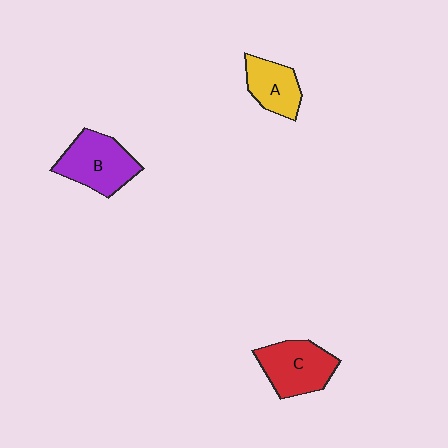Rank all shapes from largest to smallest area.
From largest to smallest: B (purple), C (red), A (yellow).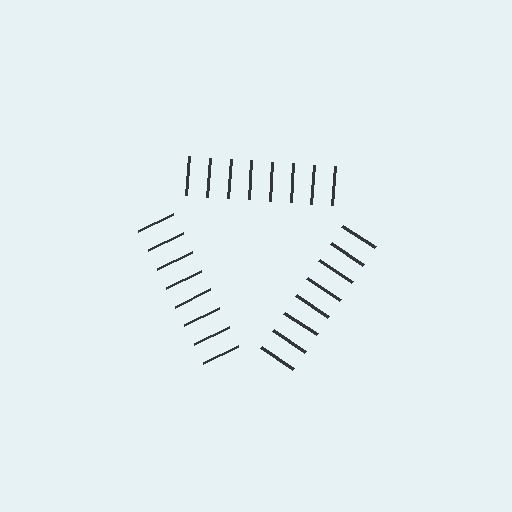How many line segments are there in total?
24 — 8 along each of the 3 edges.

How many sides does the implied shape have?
3 sides — the line-ends trace a triangle.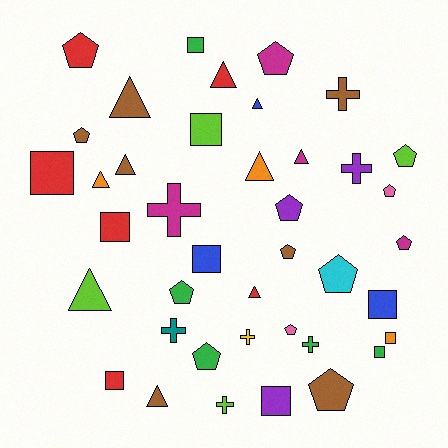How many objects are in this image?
There are 40 objects.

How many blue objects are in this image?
There are 3 blue objects.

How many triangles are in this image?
There are 10 triangles.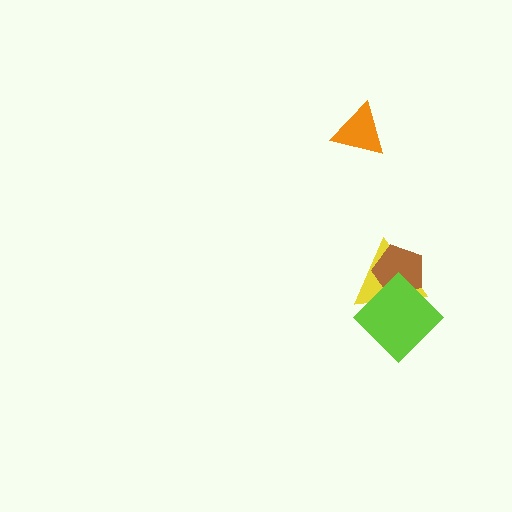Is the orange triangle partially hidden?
No, no other shape covers it.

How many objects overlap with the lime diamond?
2 objects overlap with the lime diamond.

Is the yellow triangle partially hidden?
Yes, it is partially covered by another shape.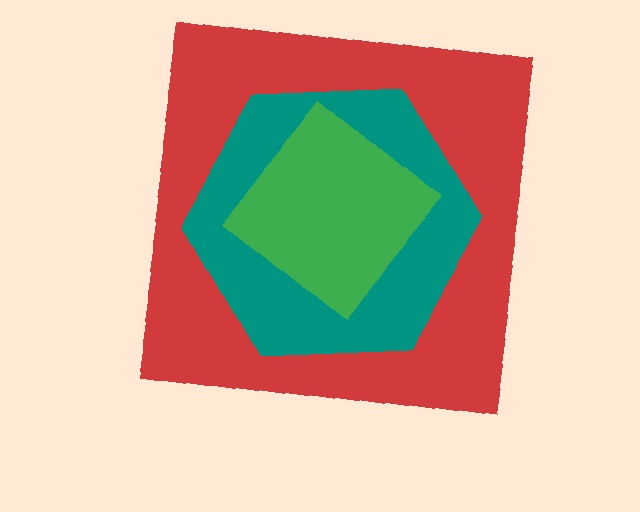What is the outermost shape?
The red square.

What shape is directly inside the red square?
The teal hexagon.